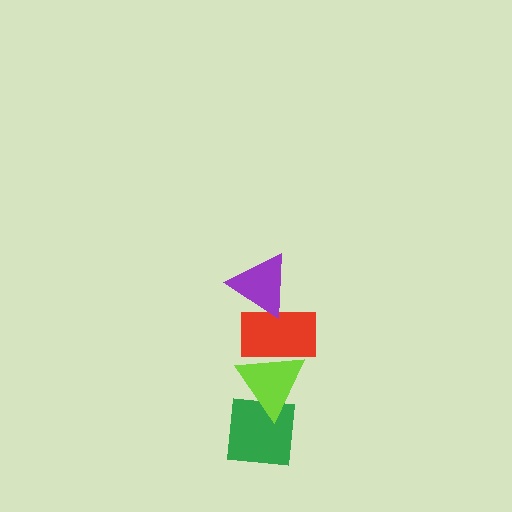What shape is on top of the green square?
The lime triangle is on top of the green square.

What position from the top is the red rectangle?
The red rectangle is 2nd from the top.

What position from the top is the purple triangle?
The purple triangle is 1st from the top.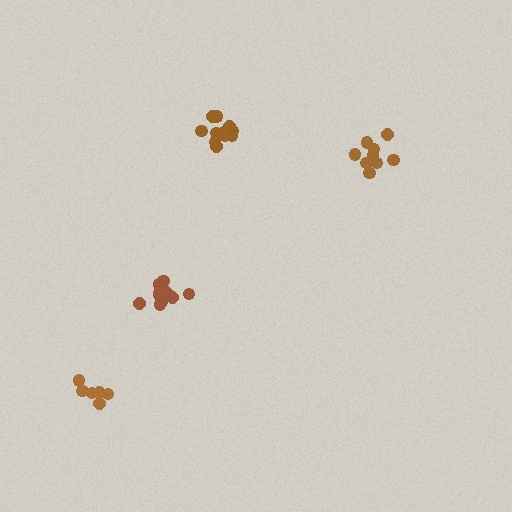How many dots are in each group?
Group 1: 11 dots, Group 2: 11 dots, Group 3: 9 dots, Group 4: 6 dots (37 total).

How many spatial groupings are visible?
There are 4 spatial groupings.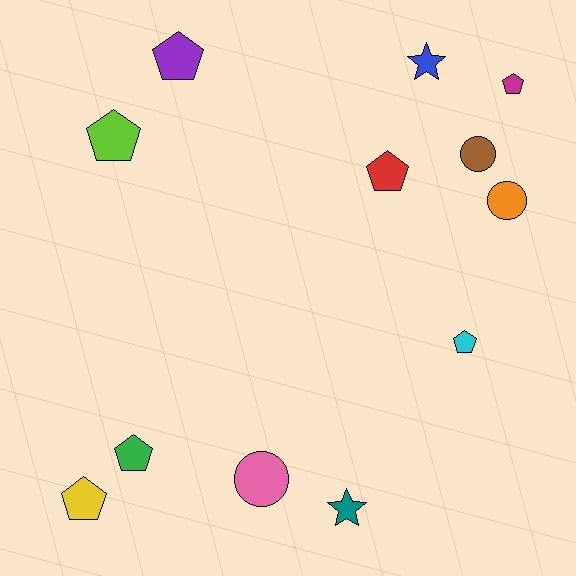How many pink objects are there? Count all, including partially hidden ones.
There is 1 pink object.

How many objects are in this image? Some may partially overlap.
There are 12 objects.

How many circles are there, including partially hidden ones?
There are 3 circles.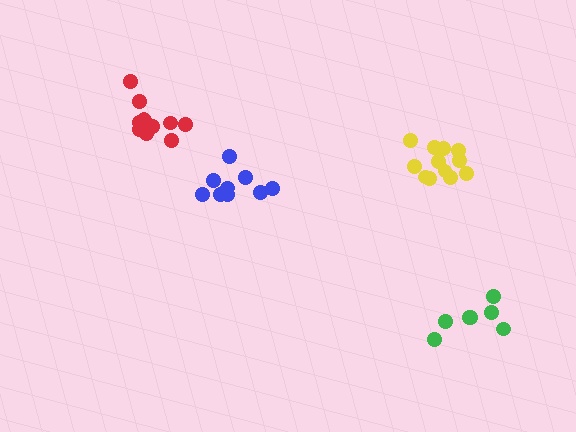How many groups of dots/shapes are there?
There are 4 groups.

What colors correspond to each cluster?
The clusters are colored: blue, red, yellow, green.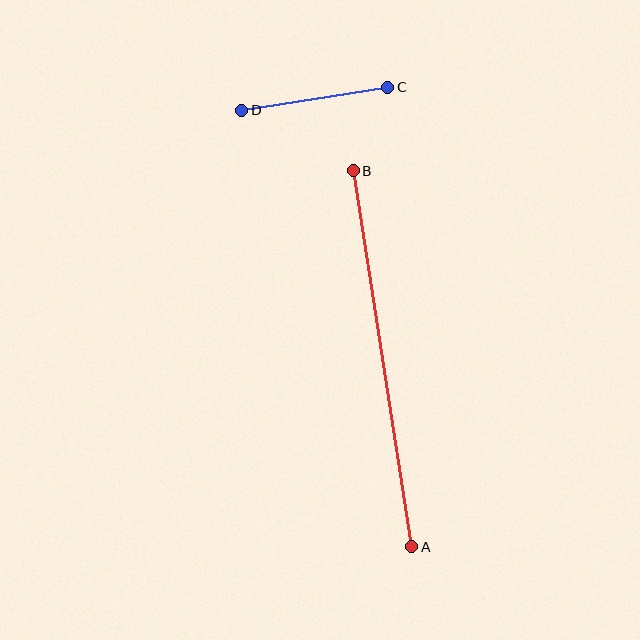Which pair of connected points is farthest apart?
Points A and B are farthest apart.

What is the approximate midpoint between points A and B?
The midpoint is at approximately (383, 359) pixels.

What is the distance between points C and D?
The distance is approximately 148 pixels.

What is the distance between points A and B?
The distance is approximately 381 pixels.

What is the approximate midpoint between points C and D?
The midpoint is at approximately (315, 99) pixels.